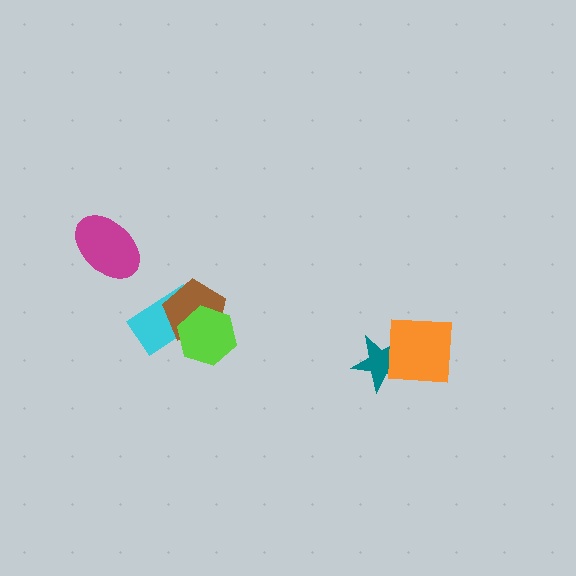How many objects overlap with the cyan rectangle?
2 objects overlap with the cyan rectangle.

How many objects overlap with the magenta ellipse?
0 objects overlap with the magenta ellipse.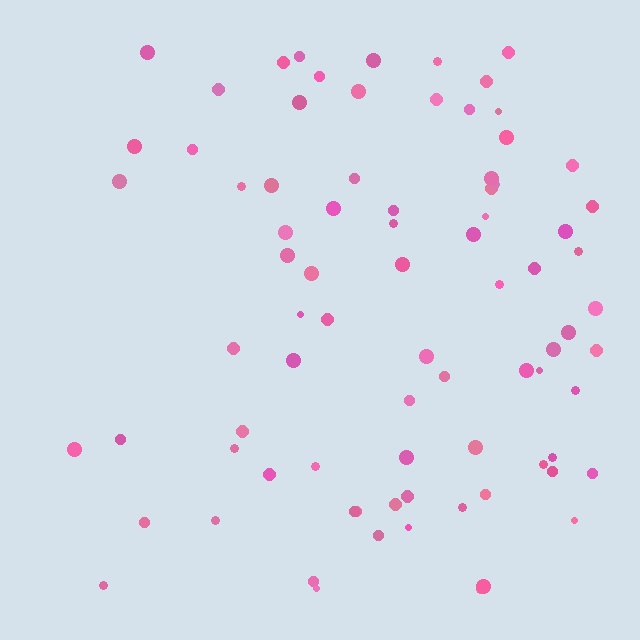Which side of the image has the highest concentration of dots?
The right.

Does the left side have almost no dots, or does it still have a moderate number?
Still a moderate number, just noticeably fewer than the right.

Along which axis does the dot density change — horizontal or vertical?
Horizontal.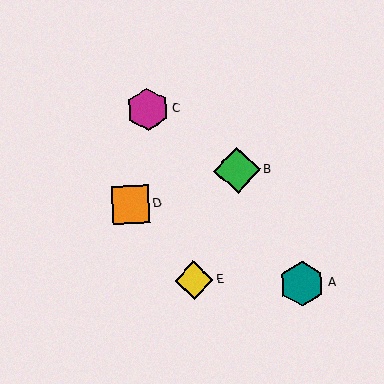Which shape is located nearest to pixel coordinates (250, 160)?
The green diamond (labeled B) at (237, 170) is nearest to that location.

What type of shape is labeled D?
Shape D is an orange square.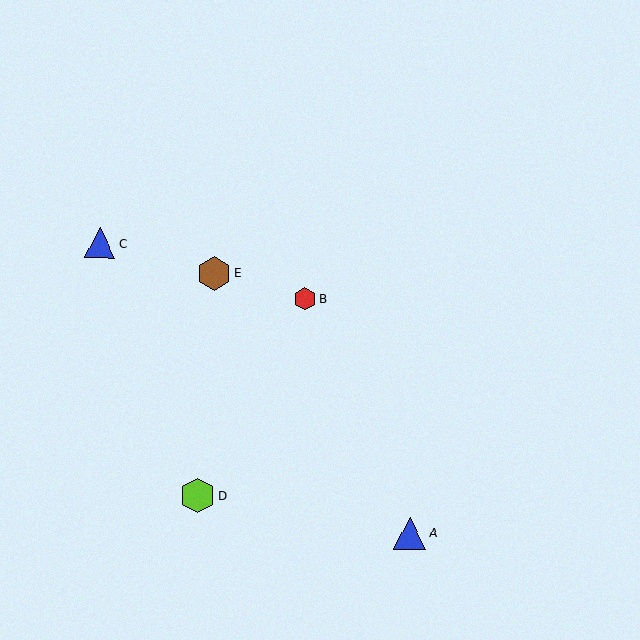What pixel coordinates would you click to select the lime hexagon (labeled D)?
Click at (198, 496) to select the lime hexagon D.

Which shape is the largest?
The lime hexagon (labeled D) is the largest.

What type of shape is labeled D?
Shape D is a lime hexagon.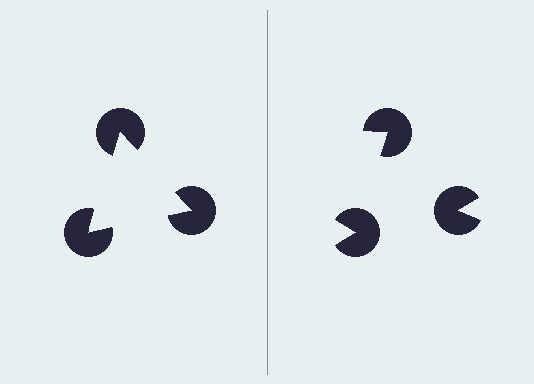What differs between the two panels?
The pac-man discs are positioned identically on both sides; only the wedge orientations differ. On the left they align to a triangle; on the right they are misaligned.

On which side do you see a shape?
An illusory triangle appears on the left side. On the right side the wedge cuts are rotated, so no coherent shape forms.